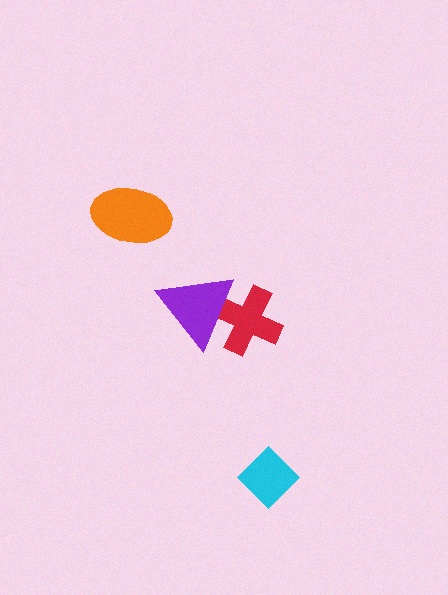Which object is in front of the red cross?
The purple triangle is in front of the red cross.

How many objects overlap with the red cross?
1 object overlaps with the red cross.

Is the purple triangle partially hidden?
No, no other shape covers it.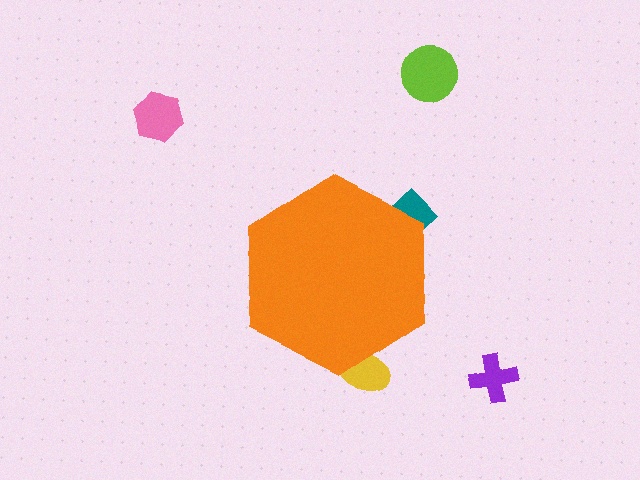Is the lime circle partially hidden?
No, the lime circle is fully visible.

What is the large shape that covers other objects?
An orange hexagon.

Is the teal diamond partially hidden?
Yes, the teal diamond is partially hidden behind the orange hexagon.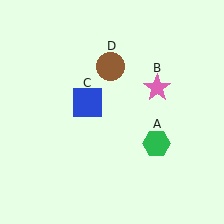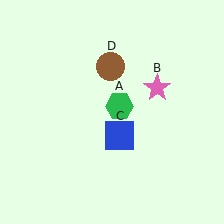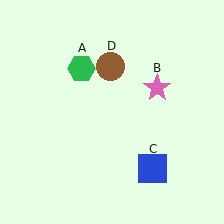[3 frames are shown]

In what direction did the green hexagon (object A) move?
The green hexagon (object A) moved up and to the left.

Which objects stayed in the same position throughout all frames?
Pink star (object B) and brown circle (object D) remained stationary.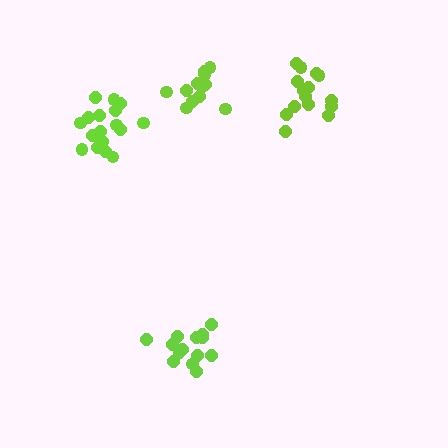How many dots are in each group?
Group 1: 15 dots, Group 2: 17 dots, Group 3: 14 dots, Group 4: 13 dots (59 total).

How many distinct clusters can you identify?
There are 4 distinct clusters.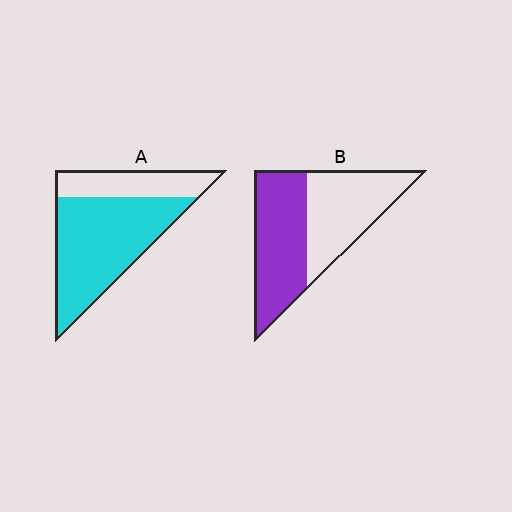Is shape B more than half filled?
Roughly half.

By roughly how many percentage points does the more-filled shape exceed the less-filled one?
By roughly 20 percentage points (A over B).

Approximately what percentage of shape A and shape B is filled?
A is approximately 70% and B is approximately 50%.